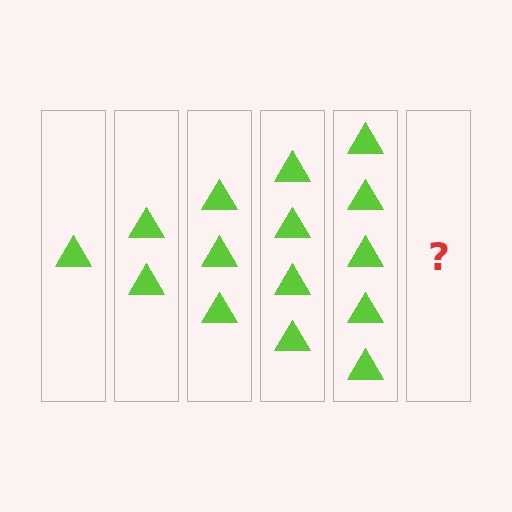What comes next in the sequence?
The next element should be 6 triangles.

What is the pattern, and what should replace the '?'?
The pattern is that each step adds one more triangle. The '?' should be 6 triangles.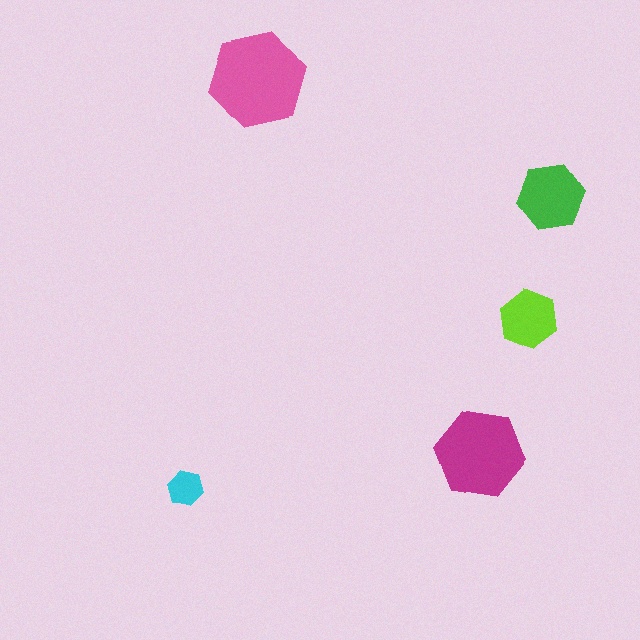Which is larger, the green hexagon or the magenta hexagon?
The magenta one.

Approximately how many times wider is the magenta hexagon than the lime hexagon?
About 1.5 times wider.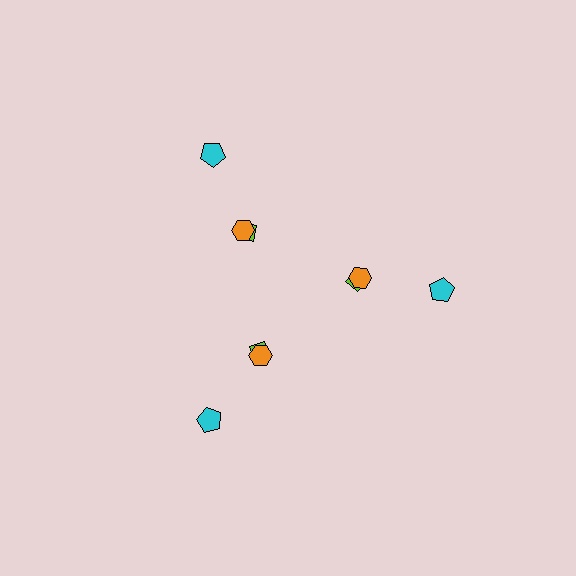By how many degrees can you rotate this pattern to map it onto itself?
The pattern maps onto itself every 120 degrees of rotation.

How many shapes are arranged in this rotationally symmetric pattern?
There are 9 shapes, arranged in 3 groups of 3.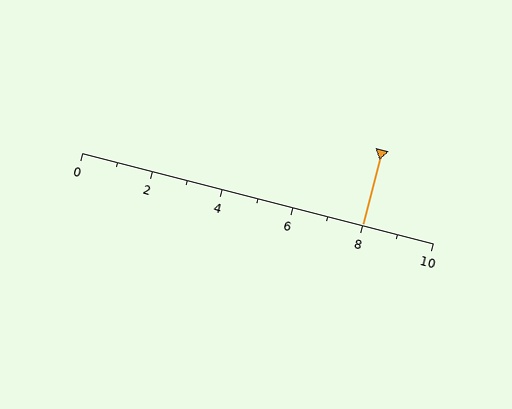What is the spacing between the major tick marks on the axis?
The major ticks are spaced 2 apart.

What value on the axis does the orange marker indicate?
The marker indicates approximately 8.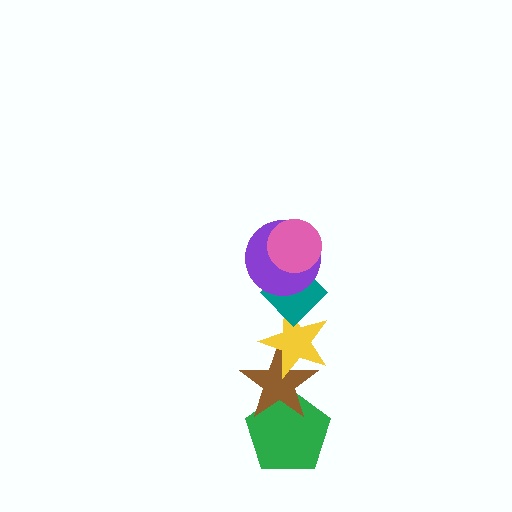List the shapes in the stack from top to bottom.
From top to bottom: the pink circle, the purple circle, the teal diamond, the yellow star, the brown star, the green pentagon.